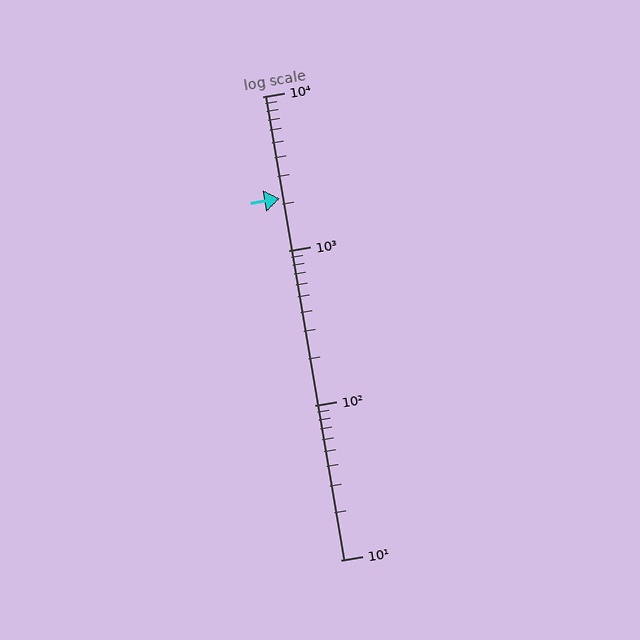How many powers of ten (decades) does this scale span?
The scale spans 3 decades, from 10 to 10000.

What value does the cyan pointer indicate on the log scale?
The pointer indicates approximately 2200.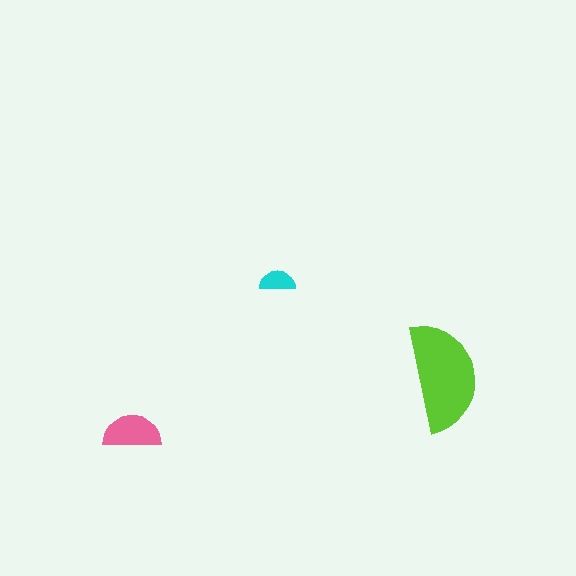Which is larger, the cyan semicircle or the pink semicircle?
The pink one.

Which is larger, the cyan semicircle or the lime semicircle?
The lime one.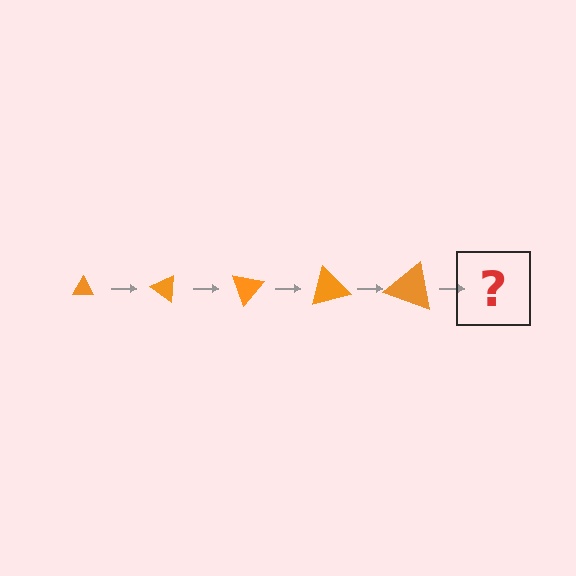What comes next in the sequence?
The next element should be a triangle, larger than the previous one and rotated 175 degrees from the start.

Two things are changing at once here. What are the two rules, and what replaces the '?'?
The two rules are that the triangle grows larger each step and it rotates 35 degrees each step. The '?' should be a triangle, larger than the previous one and rotated 175 degrees from the start.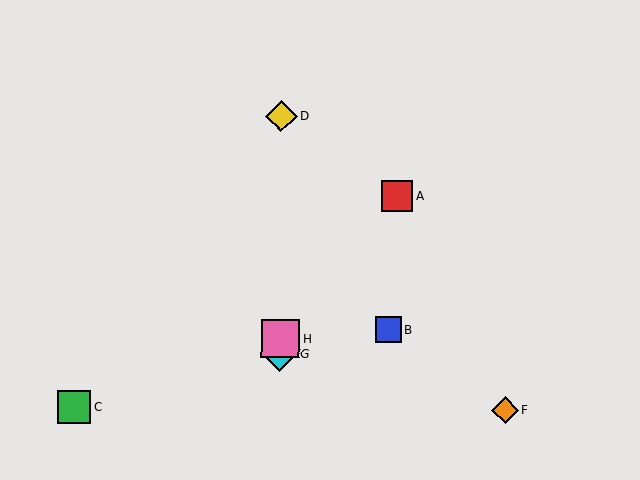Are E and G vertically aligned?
Yes, both are at x≈280.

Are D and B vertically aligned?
No, D is at x≈281 and B is at x≈388.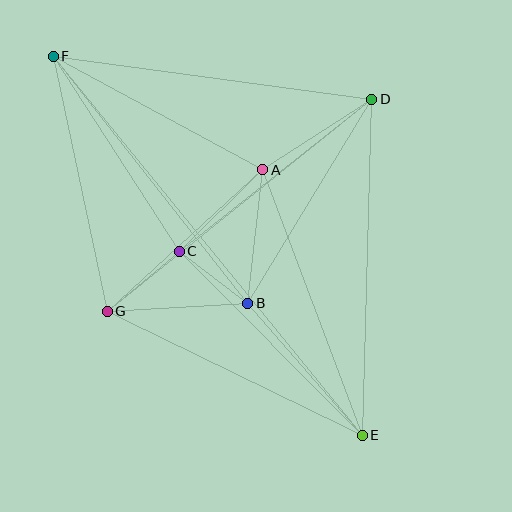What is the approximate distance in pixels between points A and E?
The distance between A and E is approximately 284 pixels.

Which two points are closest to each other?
Points B and C are closest to each other.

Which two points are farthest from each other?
Points E and F are farthest from each other.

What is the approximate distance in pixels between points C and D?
The distance between C and D is approximately 245 pixels.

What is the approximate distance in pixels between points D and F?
The distance between D and F is approximately 322 pixels.